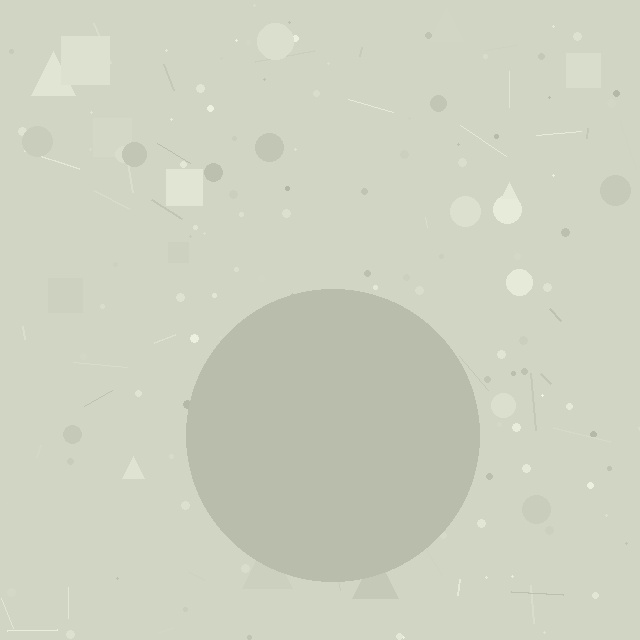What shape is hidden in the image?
A circle is hidden in the image.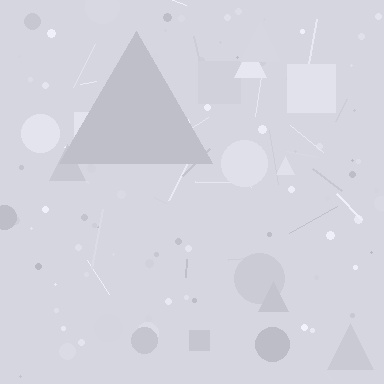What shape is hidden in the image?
A triangle is hidden in the image.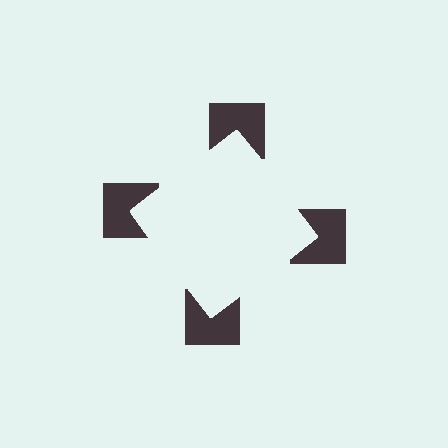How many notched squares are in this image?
There are 4 — one at each vertex of the illusory square.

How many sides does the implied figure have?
4 sides.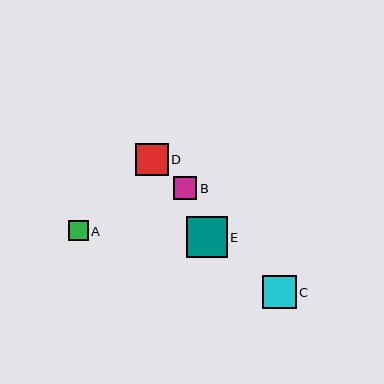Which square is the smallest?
Square A is the smallest with a size of approximately 20 pixels.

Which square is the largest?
Square E is the largest with a size of approximately 41 pixels.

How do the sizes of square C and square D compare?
Square C and square D are approximately the same size.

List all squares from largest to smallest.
From largest to smallest: E, C, D, B, A.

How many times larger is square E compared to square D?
Square E is approximately 1.3 times the size of square D.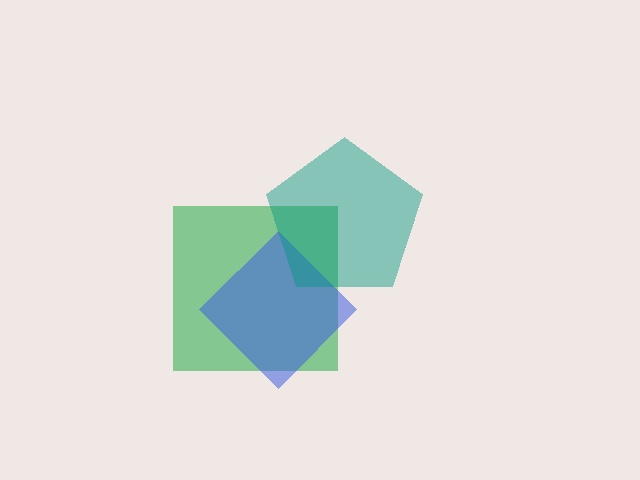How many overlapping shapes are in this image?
There are 3 overlapping shapes in the image.